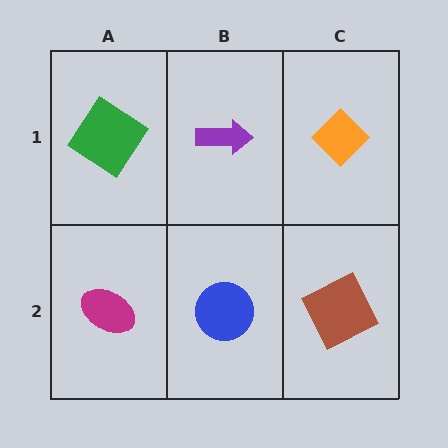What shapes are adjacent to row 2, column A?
A green diamond (row 1, column A), a blue circle (row 2, column B).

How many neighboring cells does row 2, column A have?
2.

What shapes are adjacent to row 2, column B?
A purple arrow (row 1, column B), a magenta ellipse (row 2, column A), a brown square (row 2, column C).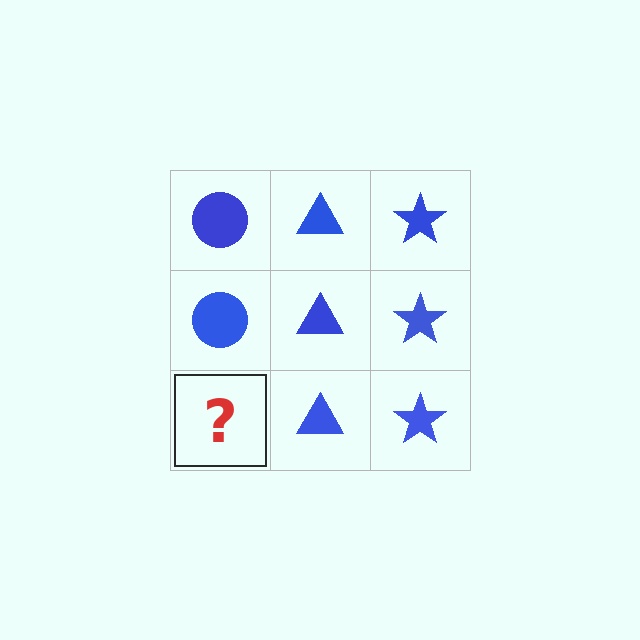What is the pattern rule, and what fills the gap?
The rule is that each column has a consistent shape. The gap should be filled with a blue circle.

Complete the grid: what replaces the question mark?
The question mark should be replaced with a blue circle.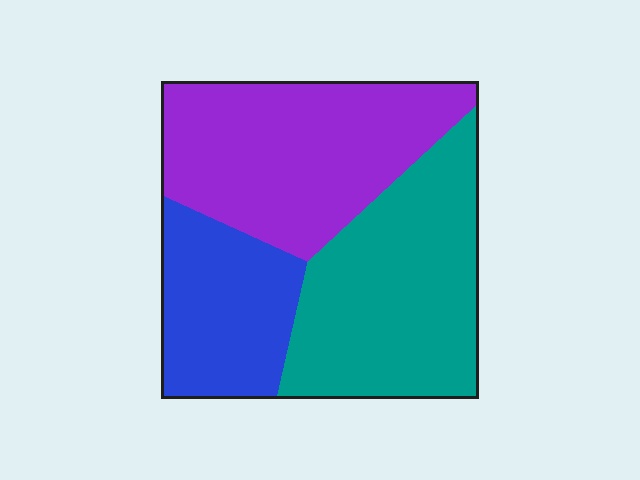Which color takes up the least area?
Blue, at roughly 25%.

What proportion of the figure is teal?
Teal takes up about two fifths (2/5) of the figure.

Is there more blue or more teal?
Teal.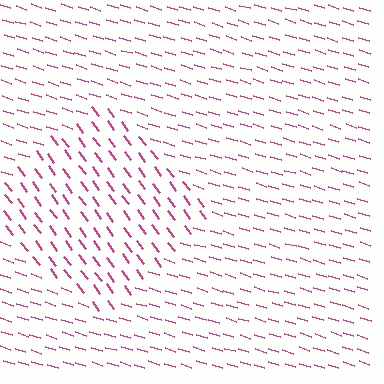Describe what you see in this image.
The image is filled with small magenta line segments. A diamond region in the image has lines oriented differently from the surrounding lines, creating a visible texture boundary.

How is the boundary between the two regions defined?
The boundary is defined purely by a change in line orientation (approximately 36 degrees difference). All lines are the same color and thickness.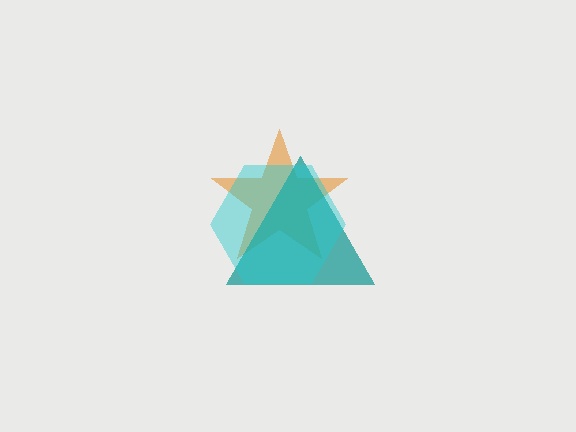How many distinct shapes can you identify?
There are 3 distinct shapes: an orange star, a teal triangle, a cyan hexagon.